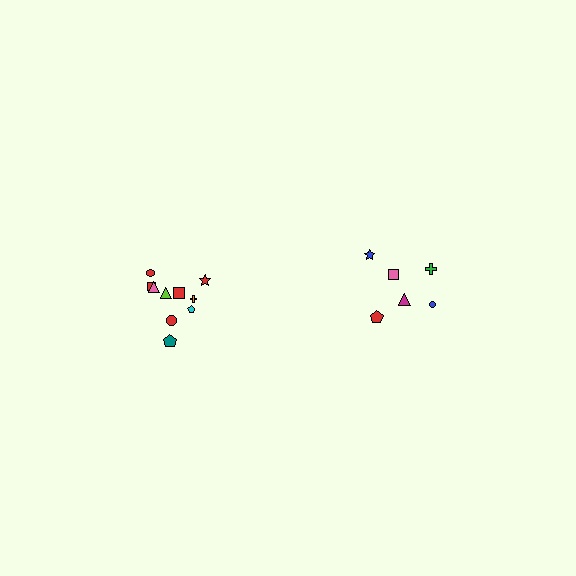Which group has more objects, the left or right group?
The left group.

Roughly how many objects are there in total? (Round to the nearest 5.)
Roughly 15 objects in total.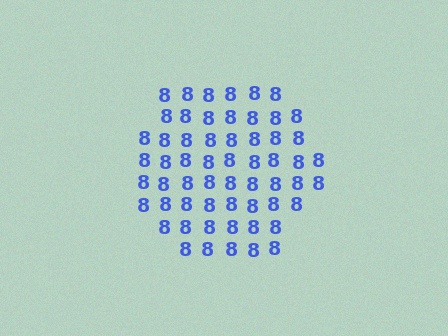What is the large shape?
The large shape is a hexagon.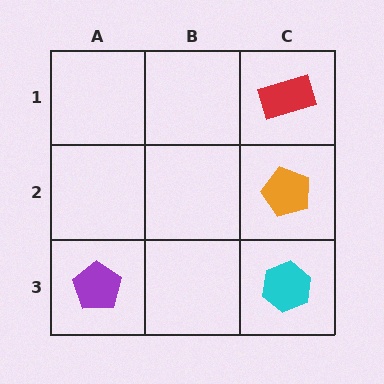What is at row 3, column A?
A purple pentagon.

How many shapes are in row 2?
1 shape.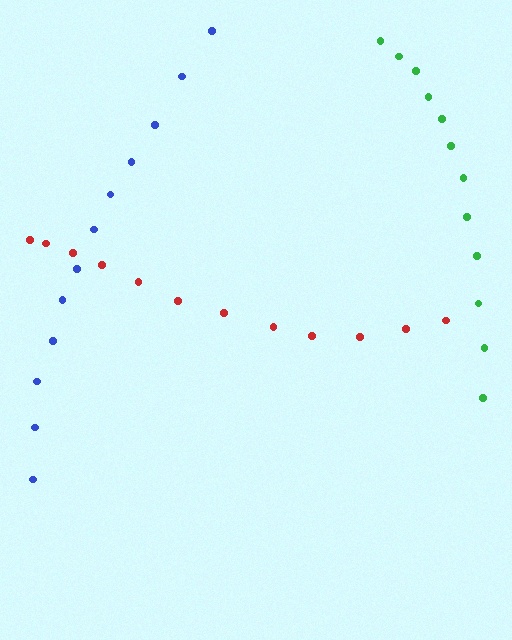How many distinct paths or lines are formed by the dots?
There are 3 distinct paths.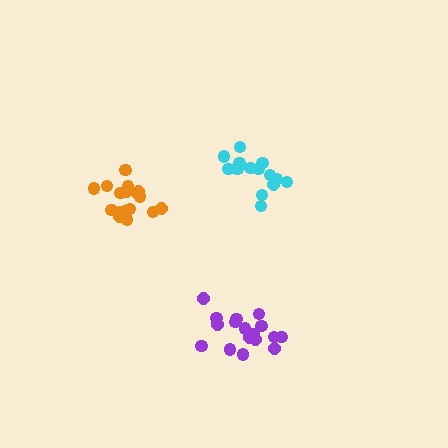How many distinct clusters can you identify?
There are 3 distinct clusters.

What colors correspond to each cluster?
The clusters are colored: orange, purple, cyan.